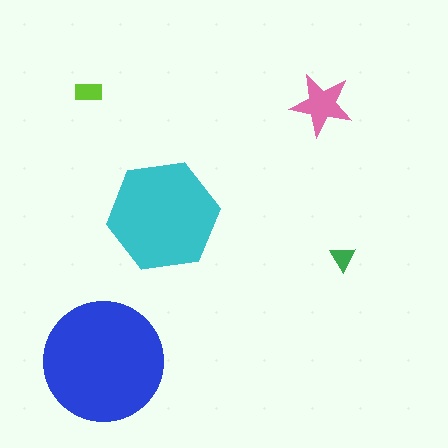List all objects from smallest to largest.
The green triangle, the lime rectangle, the pink star, the cyan hexagon, the blue circle.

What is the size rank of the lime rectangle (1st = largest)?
4th.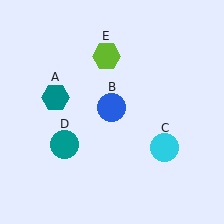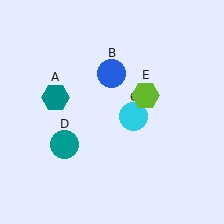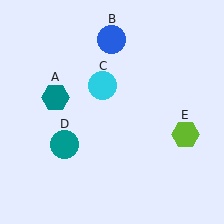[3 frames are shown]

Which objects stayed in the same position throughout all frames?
Teal hexagon (object A) and teal circle (object D) remained stationary.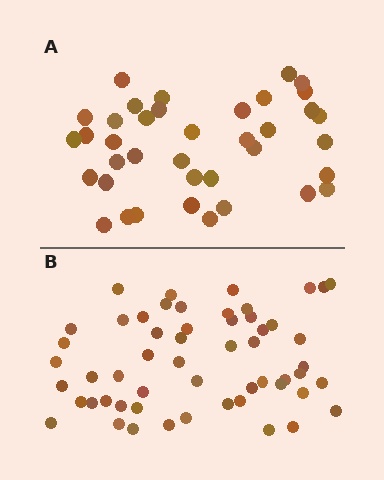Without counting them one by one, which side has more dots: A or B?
Region B (the bottom region) has more dots.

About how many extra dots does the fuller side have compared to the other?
Region B has approximately 15 more dots than region A.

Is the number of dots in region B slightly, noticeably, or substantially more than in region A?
Region B has noticeably more, but not dramatically so. The ratio is roughly 1.4 to 1.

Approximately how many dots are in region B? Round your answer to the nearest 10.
About 60 dots. (The exact count is 55, which rounds to 60.)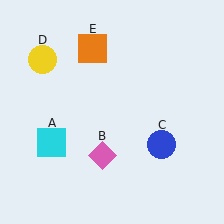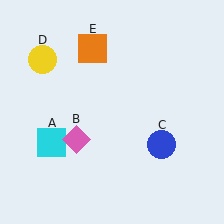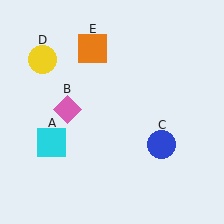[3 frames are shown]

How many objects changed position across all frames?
1 object changed position: pink diamond (object B).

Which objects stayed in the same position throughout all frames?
Cyan square (object A) and blue circle (object C) and yellow circle (object D) and orange square (object E) remained stationary.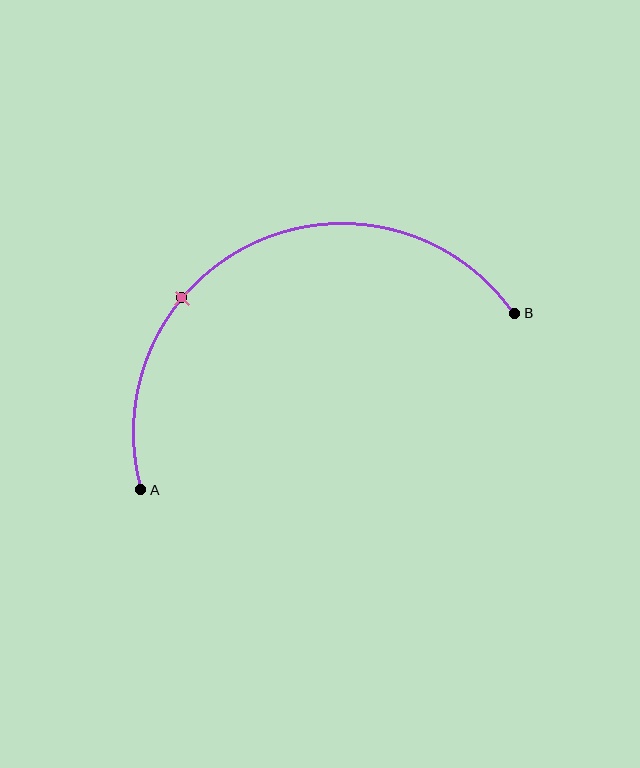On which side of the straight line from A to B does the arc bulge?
The arc bulges above the straight line connecting A and B.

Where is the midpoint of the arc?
The arc midpoint is the point on the curve farthest from the straight line joining A and B. It sits above that line.